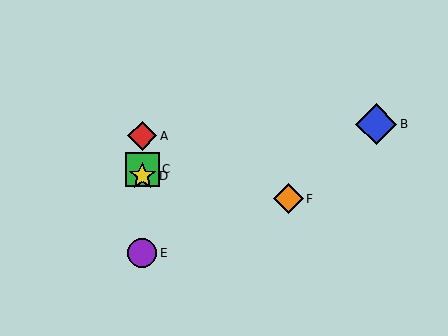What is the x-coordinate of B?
Object B is at x≈376.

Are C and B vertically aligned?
No, C is at x≈142 and B is at x≈376.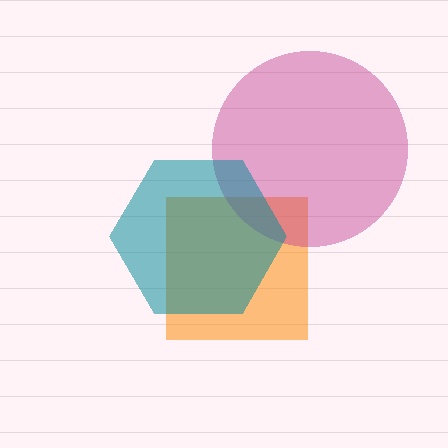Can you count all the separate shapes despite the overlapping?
Yes, there are 3 separate shapes.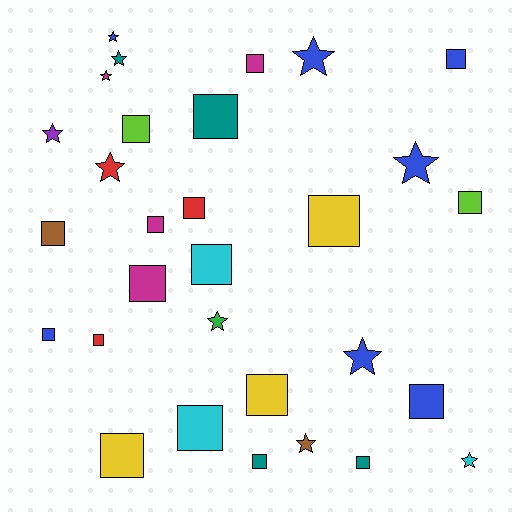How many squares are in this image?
There are 19 squares.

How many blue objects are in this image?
There are 7 blue objects.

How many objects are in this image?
There are 30 objects.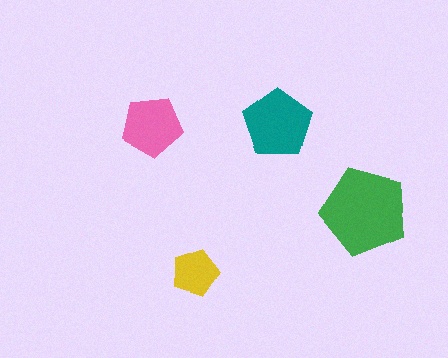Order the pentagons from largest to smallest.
the green one, the teal one, the pink one, the yellow one.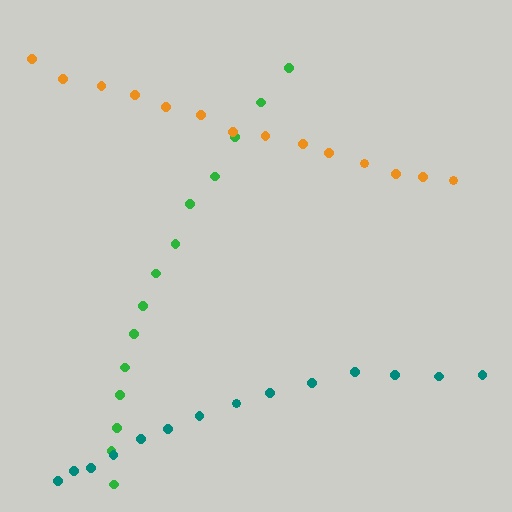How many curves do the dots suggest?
There are 3 distinct paths.